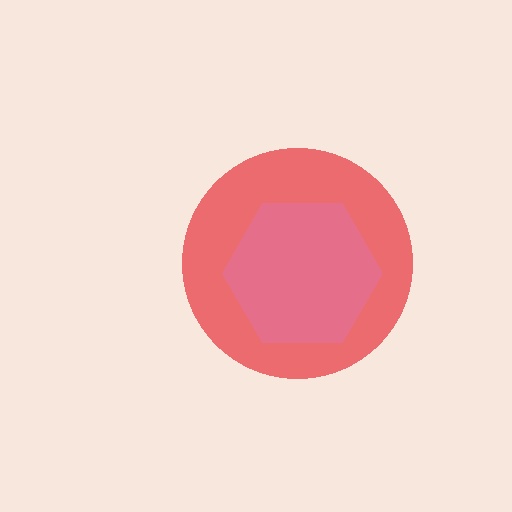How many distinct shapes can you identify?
There are 2 distinct shapes: a red circle, a pink hexagon.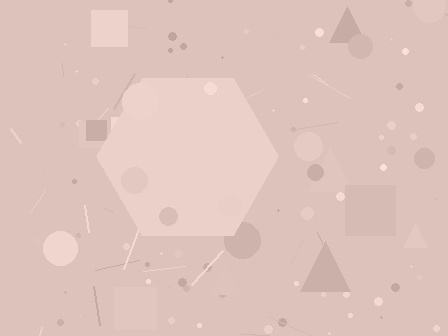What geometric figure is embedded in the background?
A hexagon is embedded in the background.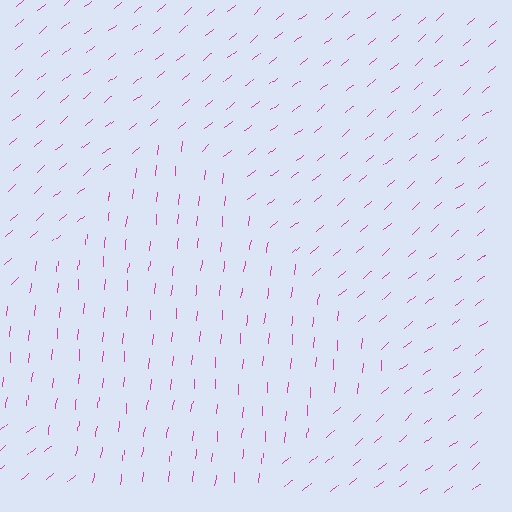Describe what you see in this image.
The image is filled with small magenta line segments. A diamond region in the image has lines oriented differently from the surrounding lines, creating a visible texture boundary.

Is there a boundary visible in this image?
Yes, there is a texture boundary formed by a change in line orientation.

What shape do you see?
I see a diamond.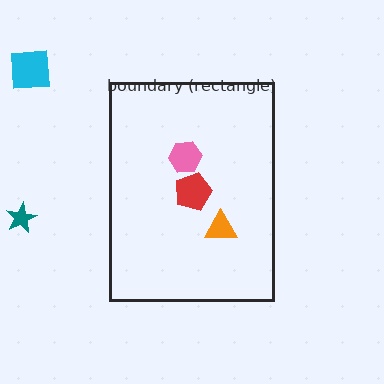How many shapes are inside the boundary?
3 inside, 2 outside.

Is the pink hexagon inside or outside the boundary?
Inside.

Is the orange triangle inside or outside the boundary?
Inside.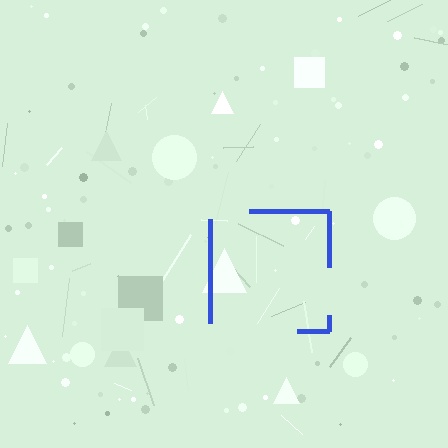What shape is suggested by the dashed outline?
The dashed outline suggests a square.